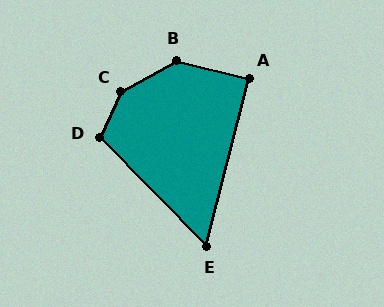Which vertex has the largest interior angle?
C, at approximately 144 degrees.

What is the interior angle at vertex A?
Approximately 90 degrees (approximately right).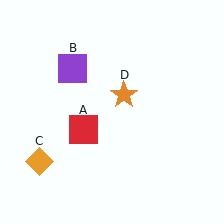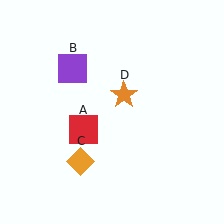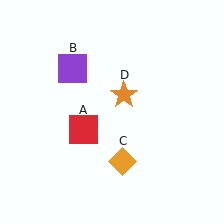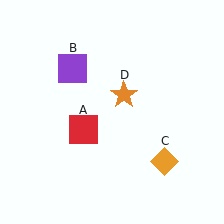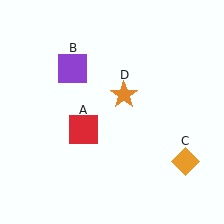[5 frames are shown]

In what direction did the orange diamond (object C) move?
The orange diamond (object C) moved right.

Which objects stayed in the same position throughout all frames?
Red square (object A) and purple square (object B) and orange star (object D) remained stationary.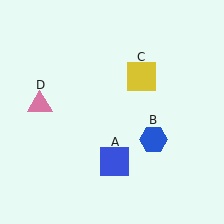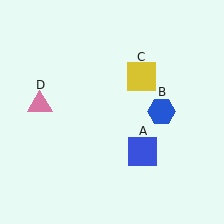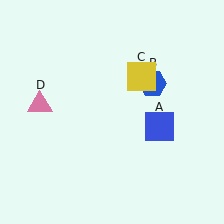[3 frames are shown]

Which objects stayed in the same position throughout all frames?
Yellow square (object C) and pink triangle (object D) remained stationary.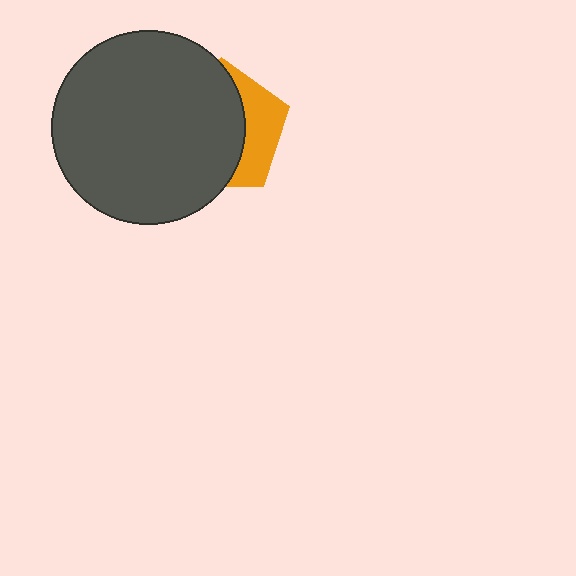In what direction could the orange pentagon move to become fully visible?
The orange pentagon could move right. That would shift it out from behind the dark gray circle entirely.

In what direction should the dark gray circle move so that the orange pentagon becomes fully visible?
The dark gray circle should move left. That is the shortest direction to clear the overlap and leave the orange pentagon fully visible.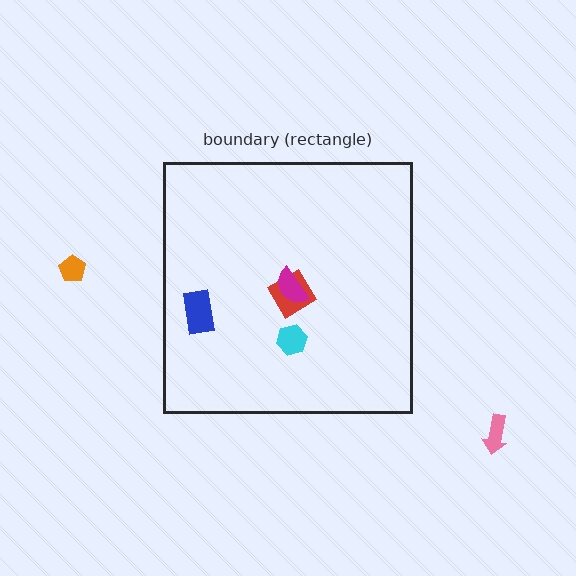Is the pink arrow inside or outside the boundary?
Outside.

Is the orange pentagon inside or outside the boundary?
Outside.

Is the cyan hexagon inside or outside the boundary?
Inside.